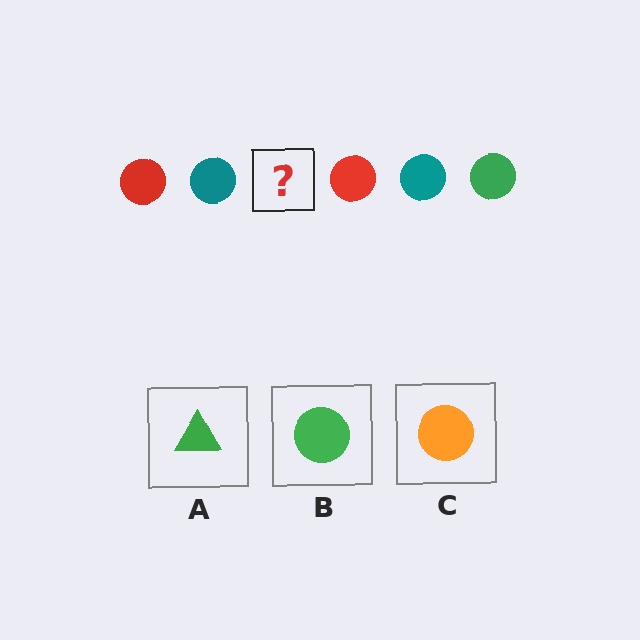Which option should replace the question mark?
Option B.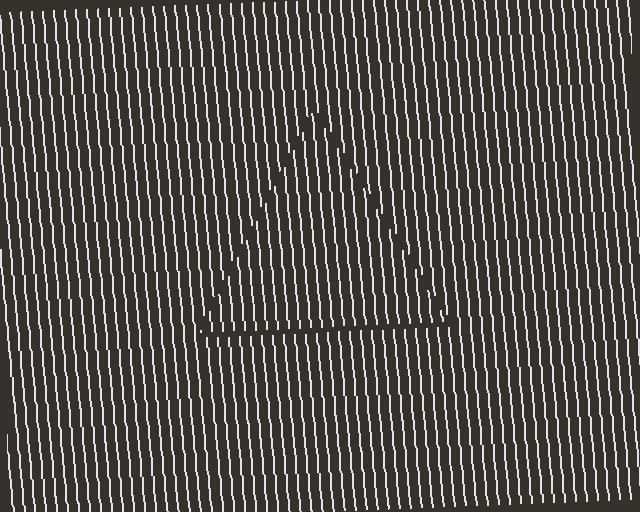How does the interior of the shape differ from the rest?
The interior of the shape contains the same grating, shifted by half a period — the contour is defined by the phase discontinuity where line-ends from the inner and outer gratings abut.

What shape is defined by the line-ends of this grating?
An illusory triangle. The interior of the shape contains the same grating, shifted by half a period — the contour is defined by the phase discontinuity where line-ends from the inner and outer gratings abut.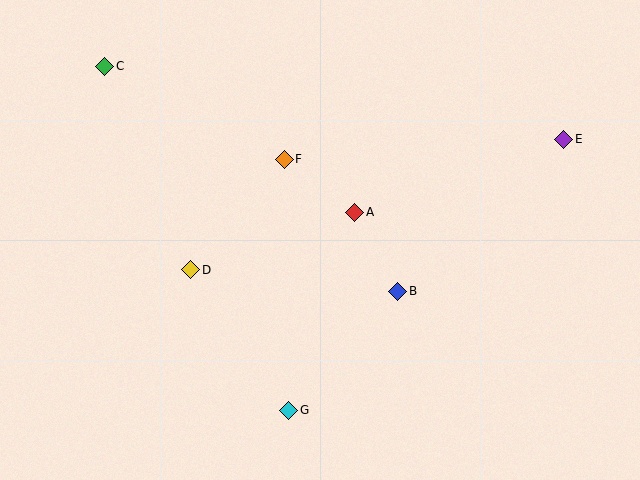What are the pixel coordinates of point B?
Point B is at (398, 291).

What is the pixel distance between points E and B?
The distance between E and B is 225 pixels.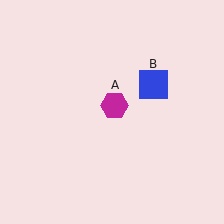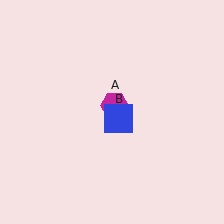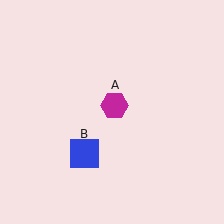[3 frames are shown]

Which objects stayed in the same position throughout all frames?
Magenta hexagon (object A) remained stationary.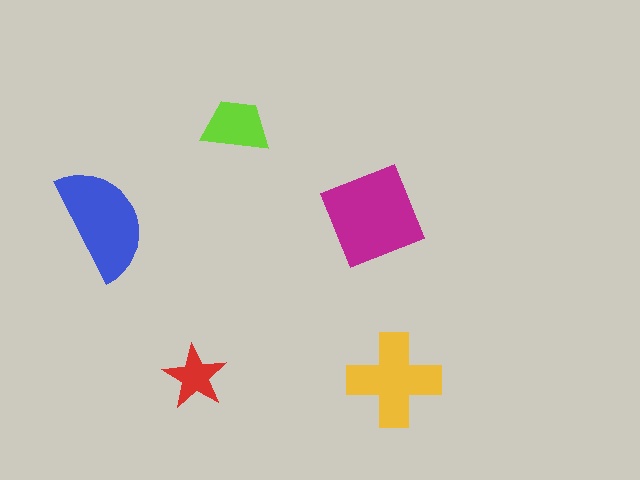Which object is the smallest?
The red star.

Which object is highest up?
The lime trapezoid is topmost.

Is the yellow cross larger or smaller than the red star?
Larger.